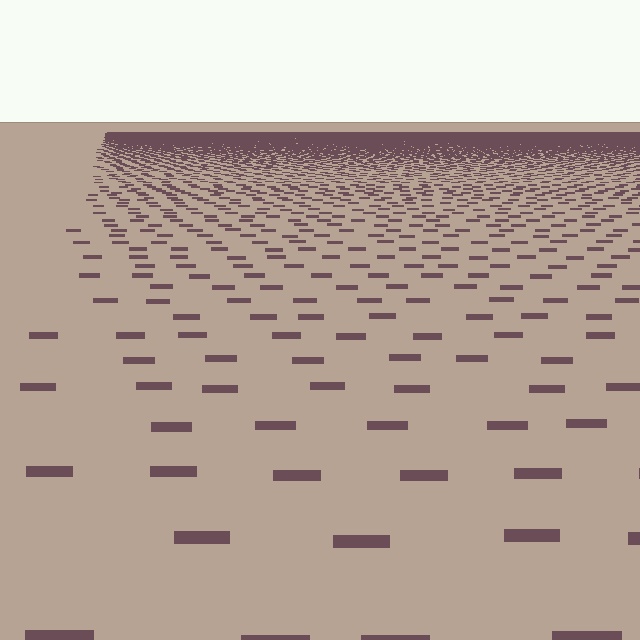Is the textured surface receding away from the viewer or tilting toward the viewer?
The surface is receding away from the viewer. Texture elements get smaller and denser toward the top.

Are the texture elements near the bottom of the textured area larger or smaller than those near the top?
Larger. Near the bottom, elements are closer to the viewer and appear at a bigger on-screen size.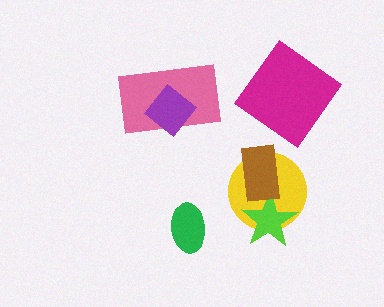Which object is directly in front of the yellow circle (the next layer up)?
The lime star is directly in front of the yellow circle.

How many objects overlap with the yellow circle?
2 objects overlap with the yellow circle.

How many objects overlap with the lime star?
2 objects overlap with the lime star.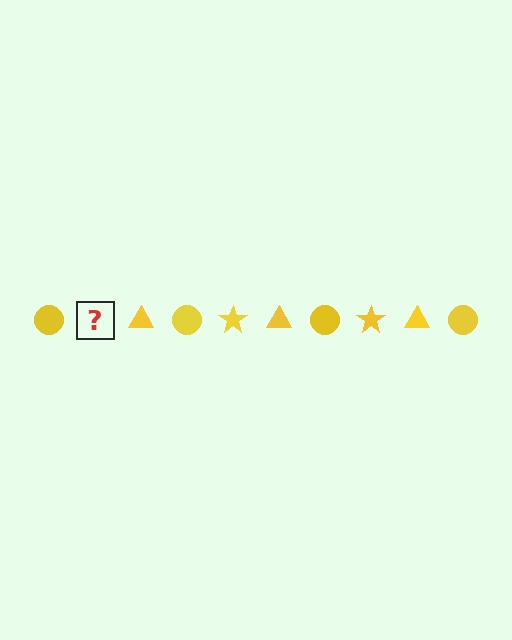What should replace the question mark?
The question mark should be replaced with a yellow star.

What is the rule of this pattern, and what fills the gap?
The rule is that the pattern cycles through circle, star, triangle shapes in yellow. The gap should be filled with a yellow star.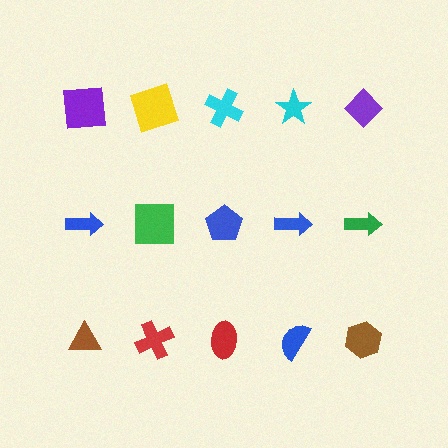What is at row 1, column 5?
A purple diamond.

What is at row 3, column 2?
A red cross.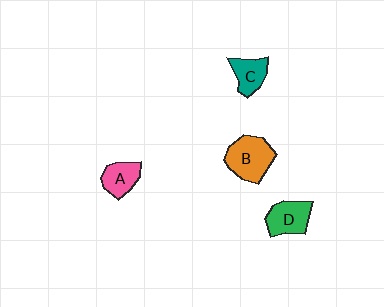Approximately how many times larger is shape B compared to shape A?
Approximately 1.6 times.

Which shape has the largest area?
Shape B (orange).